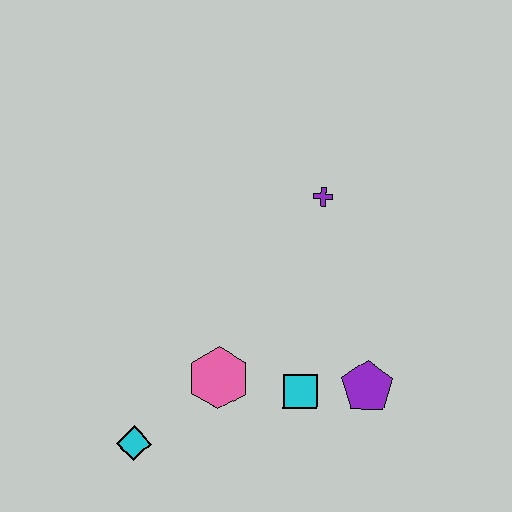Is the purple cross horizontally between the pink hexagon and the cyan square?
No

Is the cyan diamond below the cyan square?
Yes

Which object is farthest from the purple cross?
The cyan diamond is farthest from the purple cross.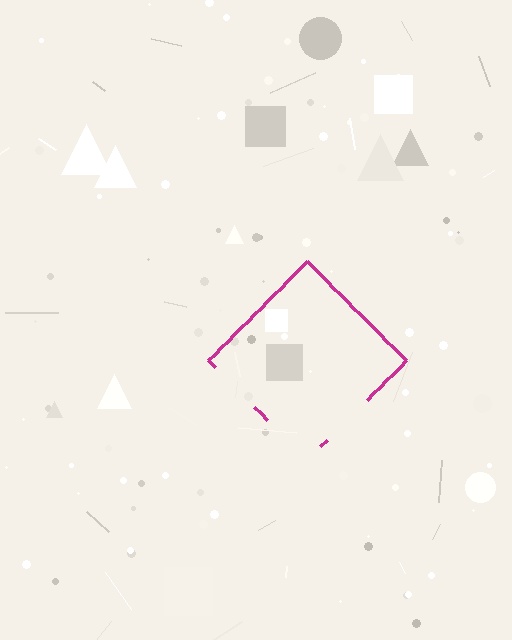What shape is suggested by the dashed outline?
The dashed outline suggests a diamond.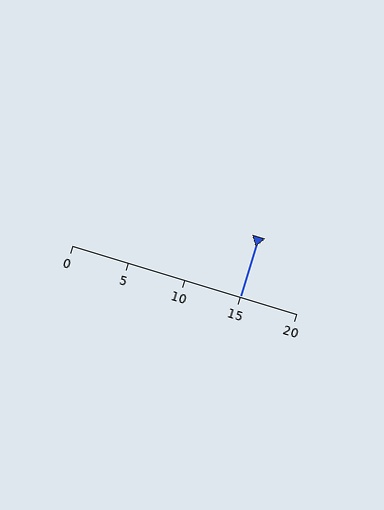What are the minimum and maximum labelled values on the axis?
The axis runs from 0 to 20.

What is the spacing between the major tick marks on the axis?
The major ticks are spaced 5 apart.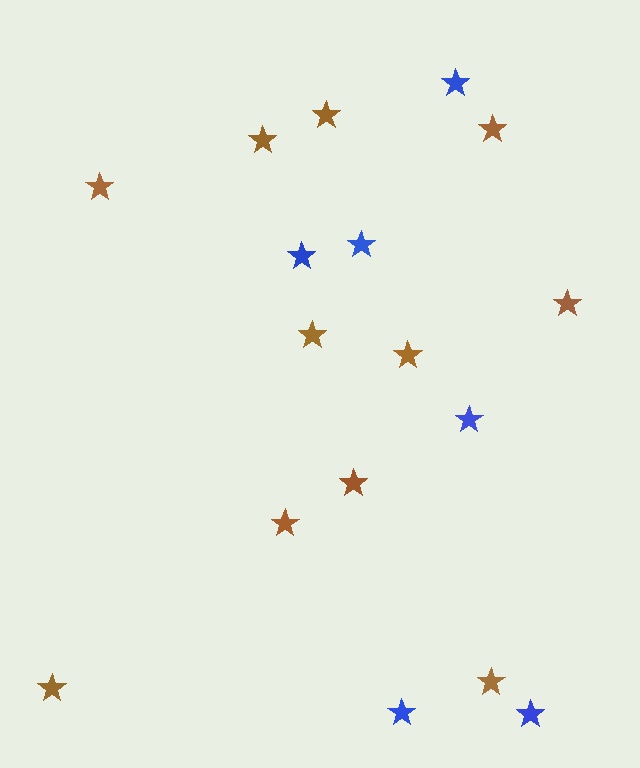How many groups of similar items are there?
There are 2 groups: one group of blue stars (6) and one group of brown stars (11).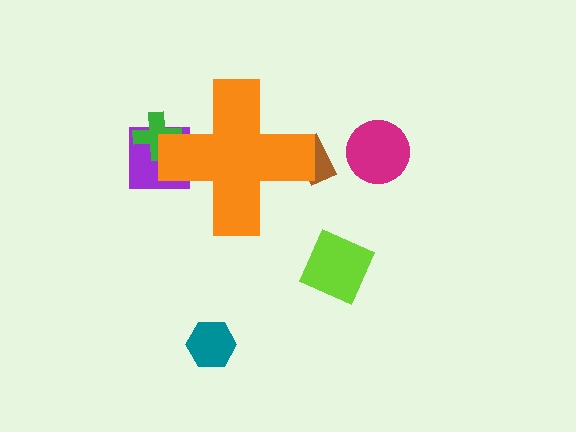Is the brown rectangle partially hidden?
Yes, the brown rectangle is partially hidden behind the orange cross.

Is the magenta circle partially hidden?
No, the magenta circle is fully visible.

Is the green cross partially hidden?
Yes, the green cross is partially hidden behind the orange cross.